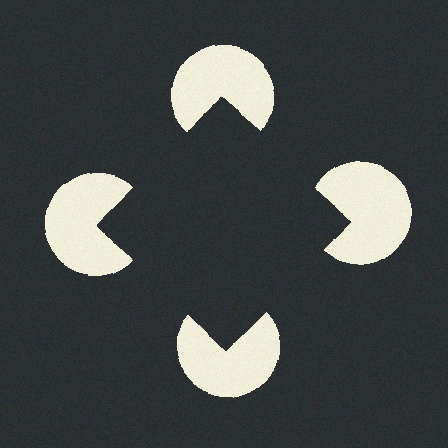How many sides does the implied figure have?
4 sides.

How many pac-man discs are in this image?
There are 4 — one at each vertex of the illusory square.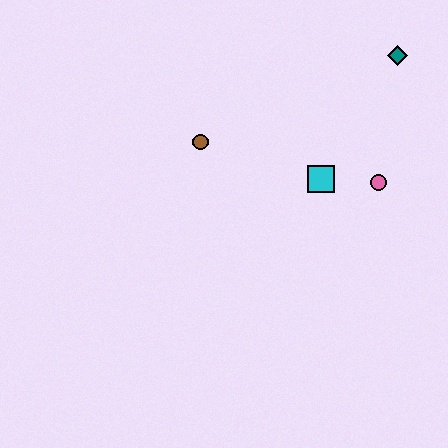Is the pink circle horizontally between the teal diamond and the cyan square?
Yes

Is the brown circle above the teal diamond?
No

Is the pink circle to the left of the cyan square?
No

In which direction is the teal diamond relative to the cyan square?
The teal diamond is above the cyan square.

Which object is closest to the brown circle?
The cyan square is closest to the brown circle.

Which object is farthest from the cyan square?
The teal diamond is farthest from the cyan square.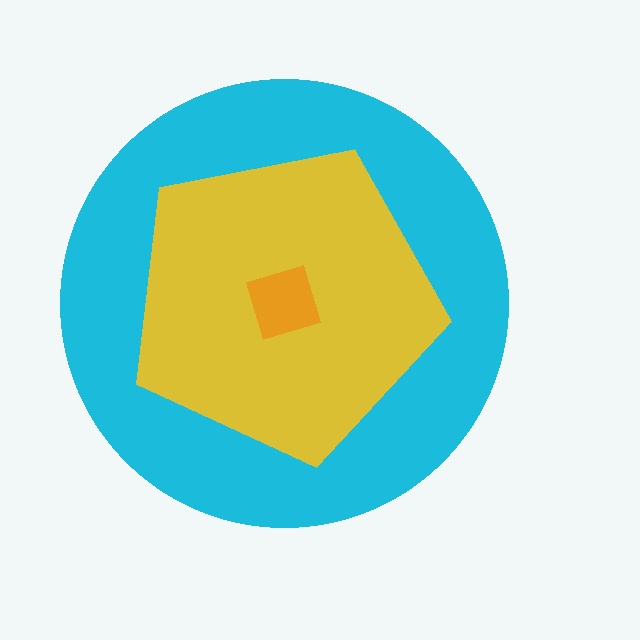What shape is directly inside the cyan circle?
The yellow pentagon.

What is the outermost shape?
The cyan circle.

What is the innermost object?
The orange diamond.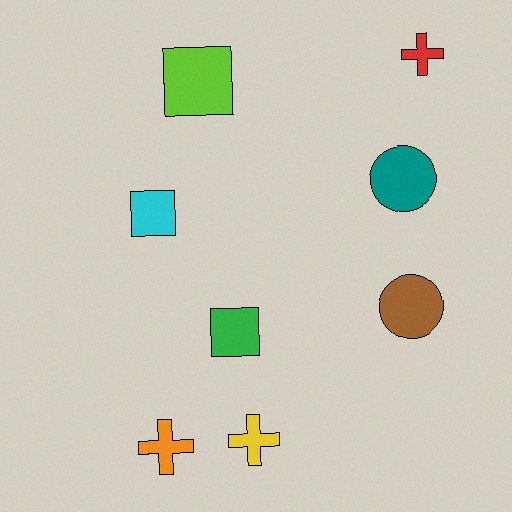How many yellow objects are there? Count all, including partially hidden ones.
There is 1 yellow object.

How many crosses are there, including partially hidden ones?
There are 3 crosses.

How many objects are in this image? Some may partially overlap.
There are 8 objects.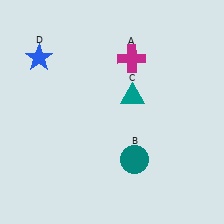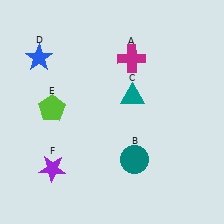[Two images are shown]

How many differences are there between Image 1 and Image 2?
There are 2 differences between the two images.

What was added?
A lime pentagon (E), a purple star (F) were added in Image 2.